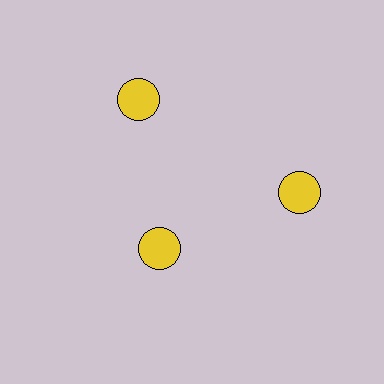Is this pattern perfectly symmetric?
No. The 3 yellow circles are arranged in a ring, but one element near the 7 o'clock position is pulled inward toward the center, breaking the 3-fold rotational symmetry.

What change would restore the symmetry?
The symmetry would be restored by moving it outward, back onto the ring so that all 3 circles sit at equal angles and equal distance from the center.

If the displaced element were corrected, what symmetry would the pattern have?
It would have 3-fold rotational symmetry — the pattern would map onto itself every 120 degrees.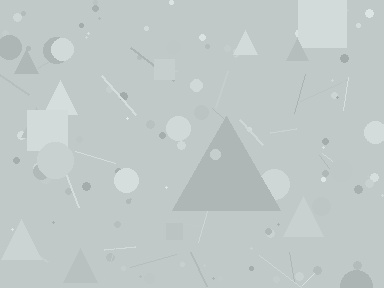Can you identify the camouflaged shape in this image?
The camouflaged shape is a triangle.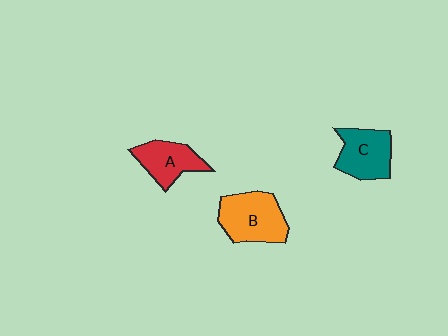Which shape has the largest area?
Shape B (orange).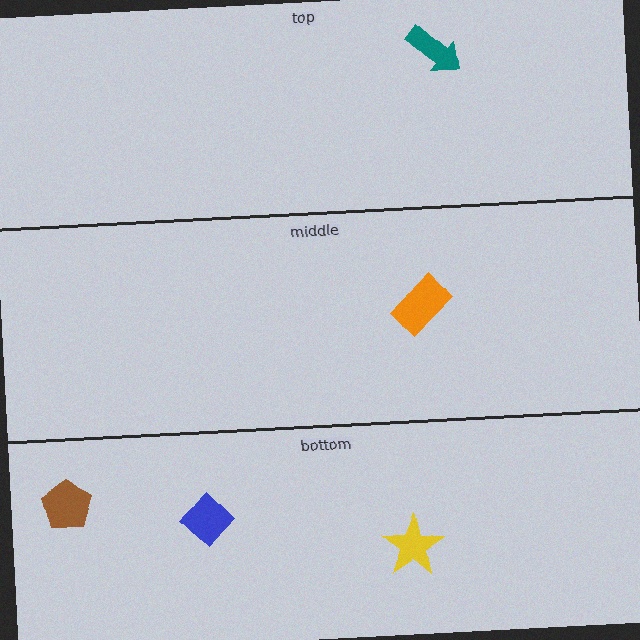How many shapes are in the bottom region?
3.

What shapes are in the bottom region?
The yellow star, the blue diamond, the brown pentagon.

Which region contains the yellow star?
The bottom region.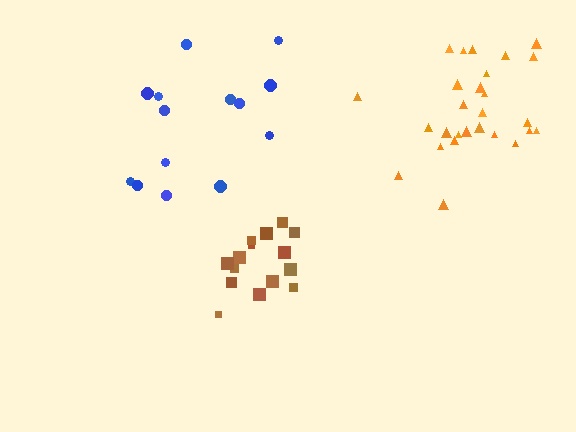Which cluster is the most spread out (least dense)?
Blue.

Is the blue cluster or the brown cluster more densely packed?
Brown.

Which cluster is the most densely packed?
Brown.